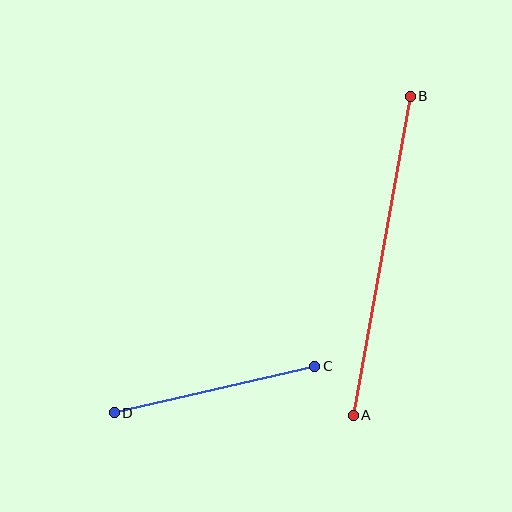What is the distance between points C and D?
The distance is approximately 206 pixels.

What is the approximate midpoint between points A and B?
The midpoint is at approximately (382, 256) pixels.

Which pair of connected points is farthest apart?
Points A and B are farthest apart.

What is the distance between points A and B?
The distance is approximately 324 pixels.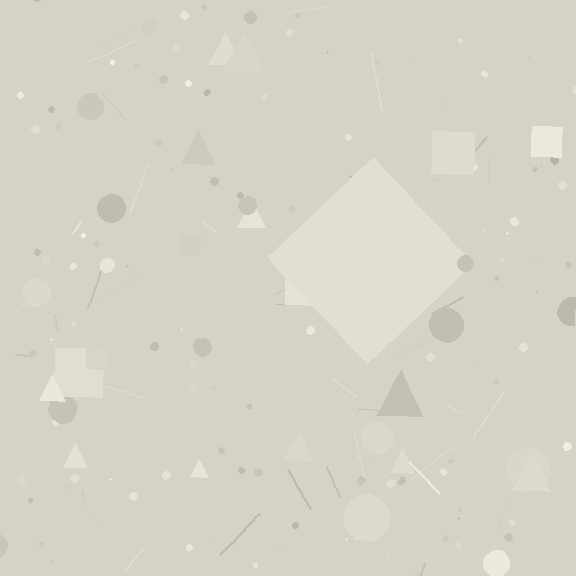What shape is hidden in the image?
A diamond is hidden in the image.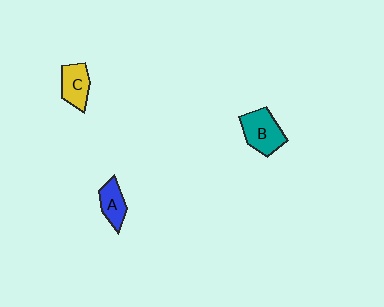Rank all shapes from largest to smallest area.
From largest to smallest: B (teal), C (yellow), A (blue).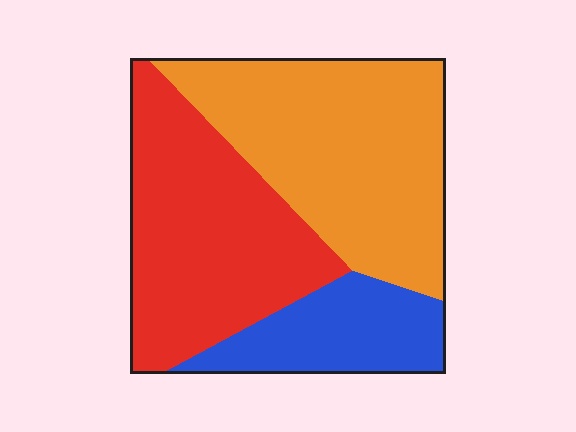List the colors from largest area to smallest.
From largest to smallest: orange, red, blue.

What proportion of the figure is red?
Red takes up about three eighths (3/8) of the figure.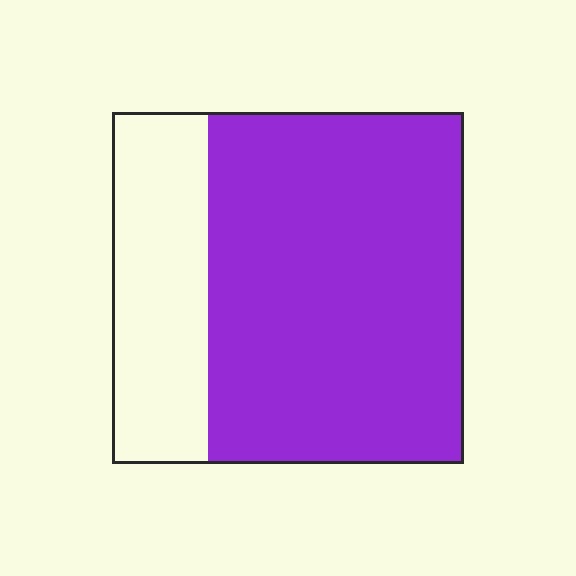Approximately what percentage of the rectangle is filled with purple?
Approximately 75%.